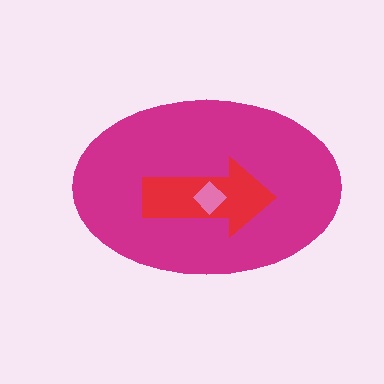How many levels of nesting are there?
3.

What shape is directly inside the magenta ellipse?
The red arrow.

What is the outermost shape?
The magenta ellipse.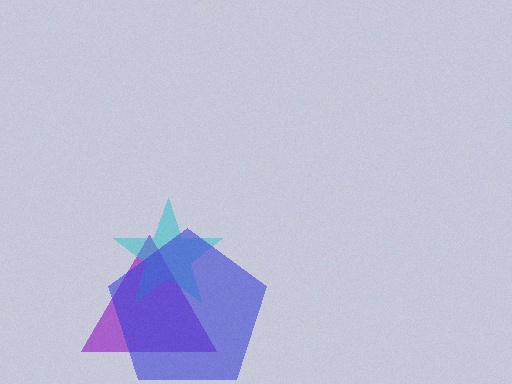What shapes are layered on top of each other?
The layered shapes are: a purple triangle, a cyan star, a blue pentagon.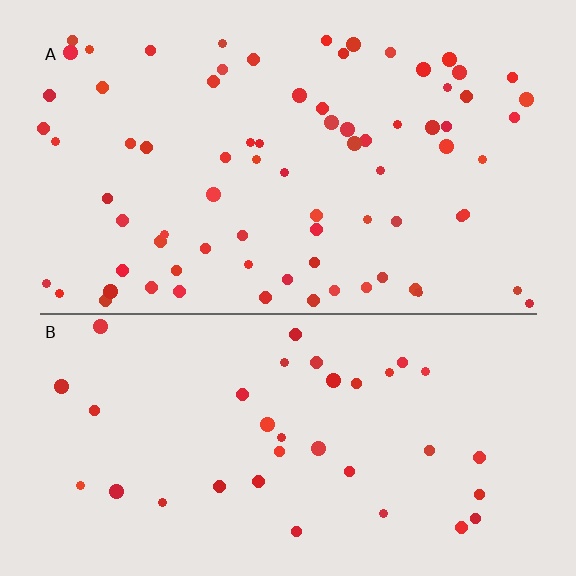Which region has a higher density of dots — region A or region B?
A (the top).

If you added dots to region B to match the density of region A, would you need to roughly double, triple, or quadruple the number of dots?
Approximately double.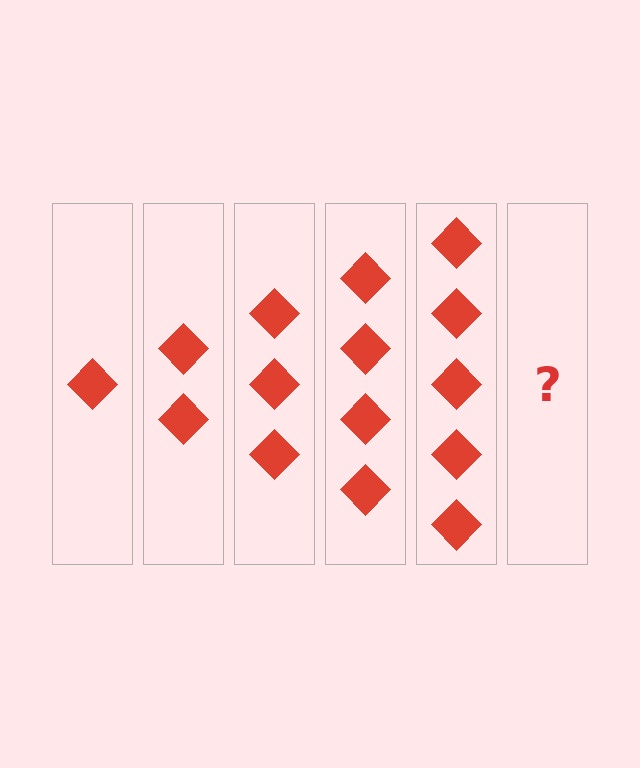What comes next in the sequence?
The next element should be 6 diamonds.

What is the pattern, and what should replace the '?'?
The pattern is that each step adds one more diamond. The '?' should be 6 diamonds.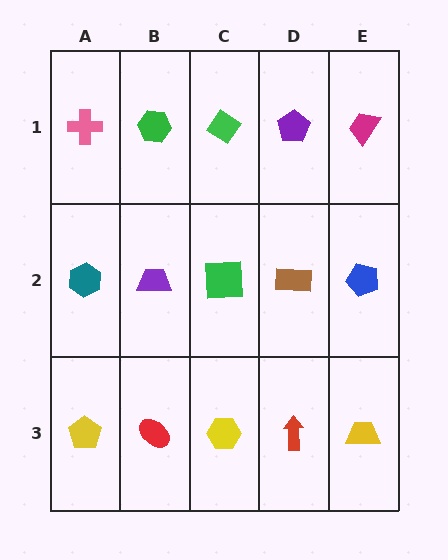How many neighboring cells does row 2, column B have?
4.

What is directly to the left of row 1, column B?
A pink cross.